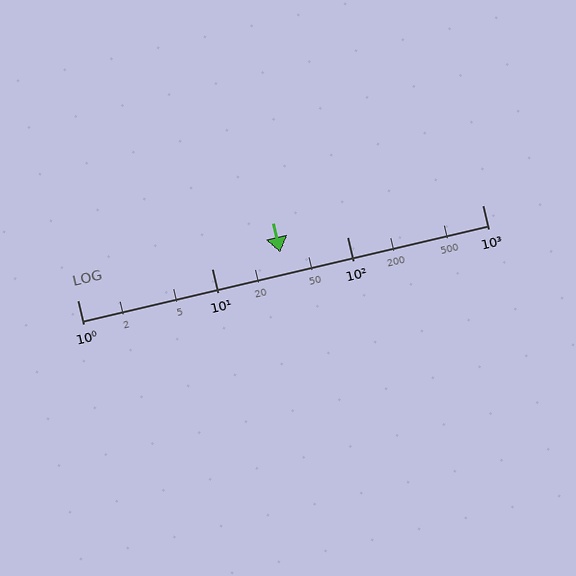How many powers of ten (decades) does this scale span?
The scale spans 3 decades, from 1 to 1000.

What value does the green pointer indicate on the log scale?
The pointer indicates approximately 32.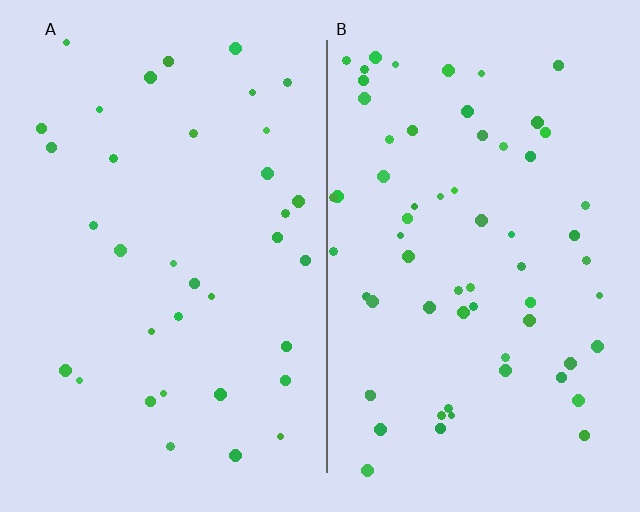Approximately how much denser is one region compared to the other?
Approximately 1.8× — region B over region A.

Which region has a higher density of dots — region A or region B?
B (the right).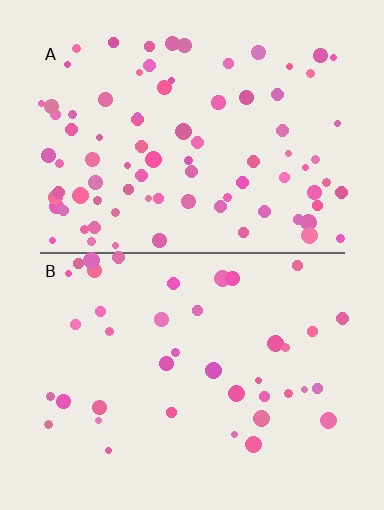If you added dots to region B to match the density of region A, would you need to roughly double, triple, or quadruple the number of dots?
Approximately double.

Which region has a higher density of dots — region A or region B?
A (the top).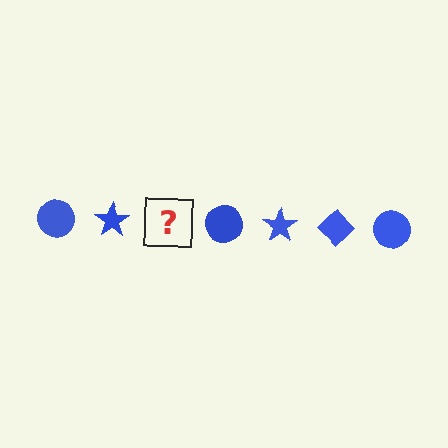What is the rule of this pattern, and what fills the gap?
The rule is that the pattern cycles through circle, star, diamond shapes in blue. The gap should be filled with a blue diamond.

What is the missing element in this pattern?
The missing element is a blue diamond.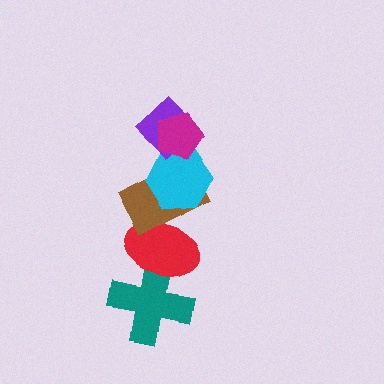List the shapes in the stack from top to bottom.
From top to bottom: the magenta pentagon, the purple diamond, the cyan hexagon, the brown rectangle, the red ellipse, the teal cross.